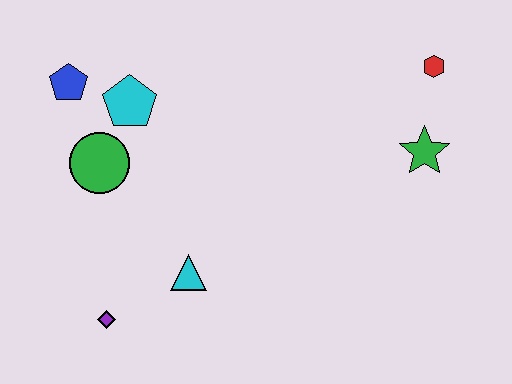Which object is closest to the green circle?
The cyan pentagon is closest to the green circle.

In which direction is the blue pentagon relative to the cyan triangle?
The blue pentagon is above the cyan triangle.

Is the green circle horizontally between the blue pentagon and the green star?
Yes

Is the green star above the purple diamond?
Yes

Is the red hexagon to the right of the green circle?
Yes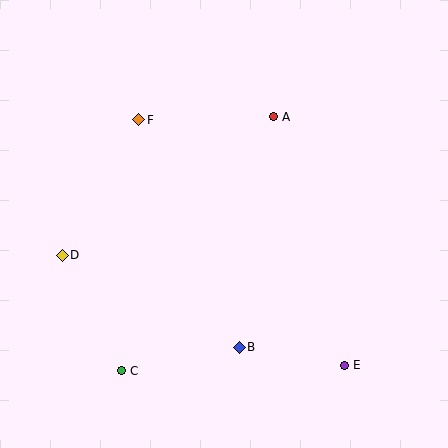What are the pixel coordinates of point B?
Point B is at (239, 347).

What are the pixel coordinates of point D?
Point D is at (62, 255).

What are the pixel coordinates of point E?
Point E is at (345, 365).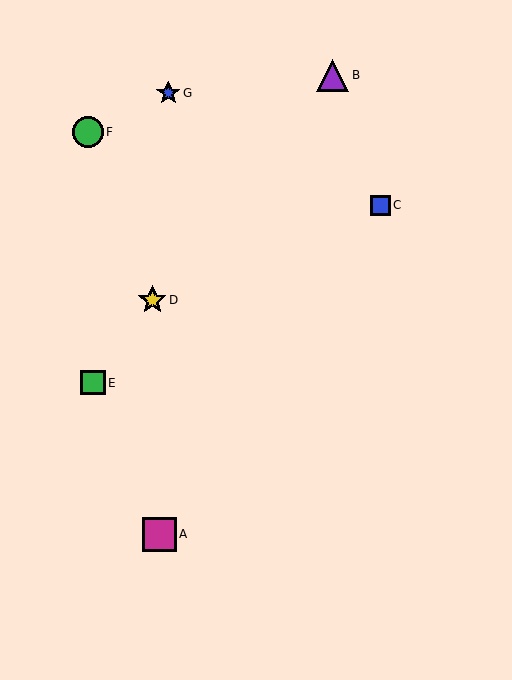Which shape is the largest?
The magenta square (labeled A) is the largest.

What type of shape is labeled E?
Shape E is a green square.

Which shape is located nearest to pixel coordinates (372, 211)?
The blue square (labeled C) at (380, 205) is nearest to that location.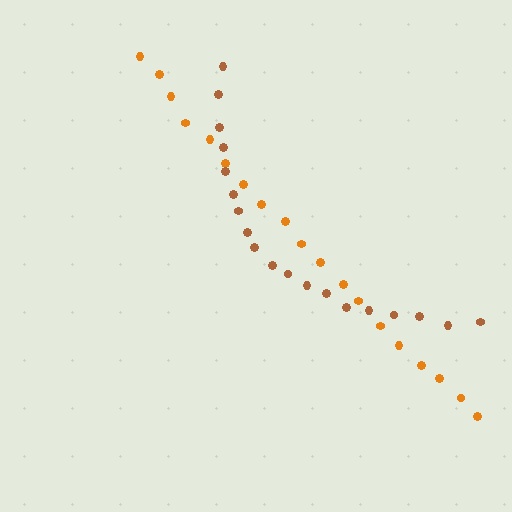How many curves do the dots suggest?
There are 2 distinct paths.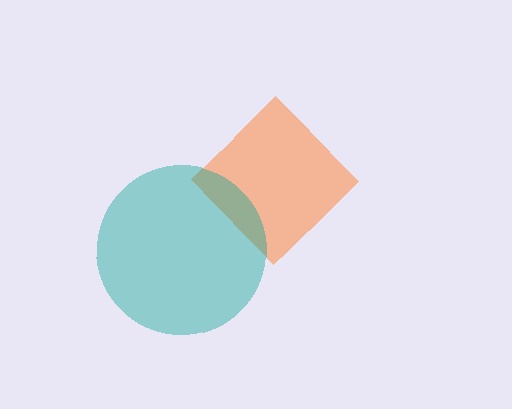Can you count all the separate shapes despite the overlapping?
Yes, there are 2 separate shapes.